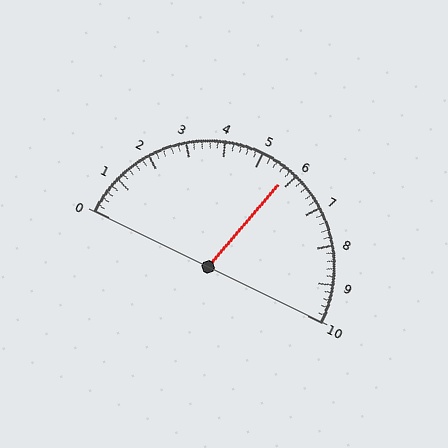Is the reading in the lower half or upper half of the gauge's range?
The reading is in the upper half of the range (0 to 10).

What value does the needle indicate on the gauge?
The needle indicates approximately 5.8.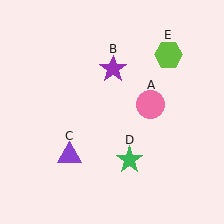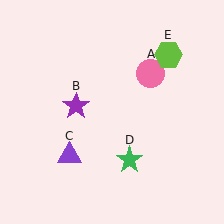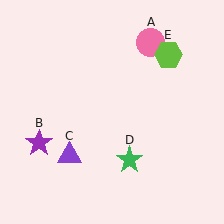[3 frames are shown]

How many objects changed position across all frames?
2 objects changed position: pink circle (object A), purple star (object B).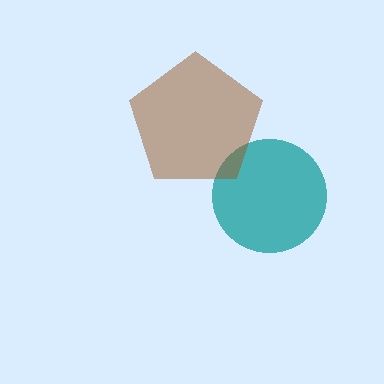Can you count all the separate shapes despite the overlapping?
Yes, there are 2 separate shapes.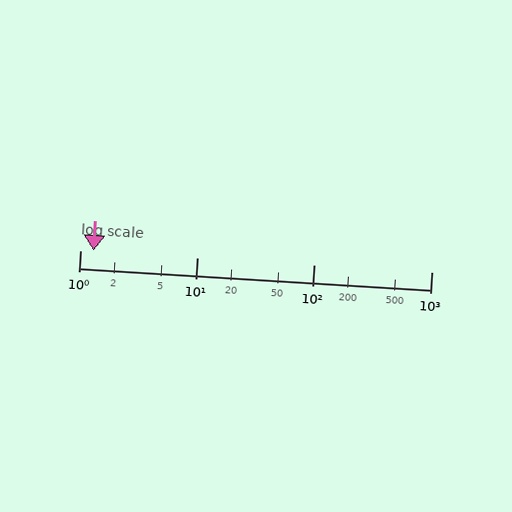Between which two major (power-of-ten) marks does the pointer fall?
The pointer is between 1 and 10.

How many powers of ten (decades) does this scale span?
The scale spans 3 decades, from 1 to 1000.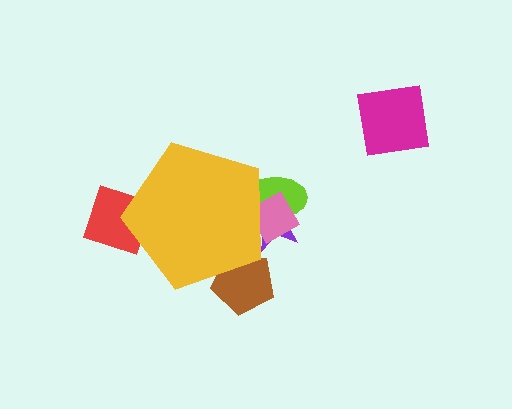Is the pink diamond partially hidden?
Yes, the pink diamond is partially hidden behind the yellow pentagon.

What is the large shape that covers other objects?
A yellow pentagon.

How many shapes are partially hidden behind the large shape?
5 shapes are partially hidden.